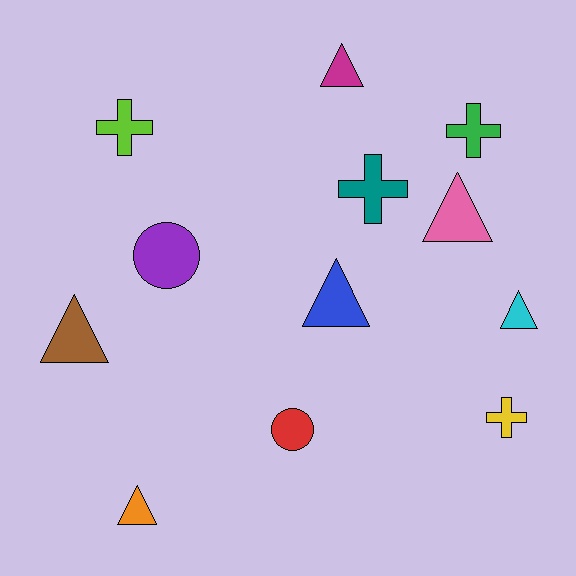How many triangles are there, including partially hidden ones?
There are 6 triangles.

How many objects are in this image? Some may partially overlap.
There are 12 objects.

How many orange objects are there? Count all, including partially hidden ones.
There is 1 orange object.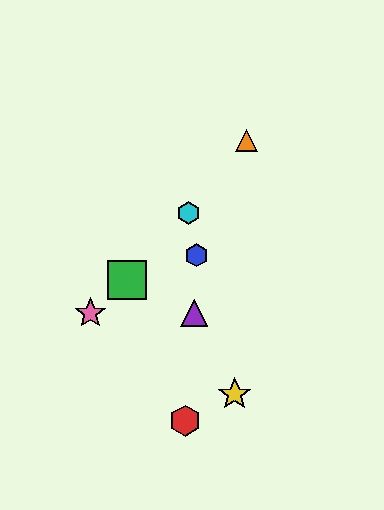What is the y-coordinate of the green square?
The green square is at y≈280.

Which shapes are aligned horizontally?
The purple triangle, the pink star are aligned horizontally.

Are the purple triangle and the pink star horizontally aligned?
Yes, both are at y≈313.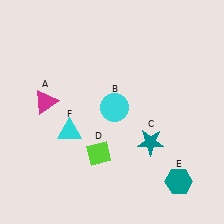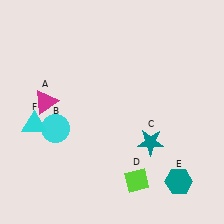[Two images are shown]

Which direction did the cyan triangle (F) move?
The cyan triangle (F) moved left.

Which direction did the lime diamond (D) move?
The lime diamond (D) moved right.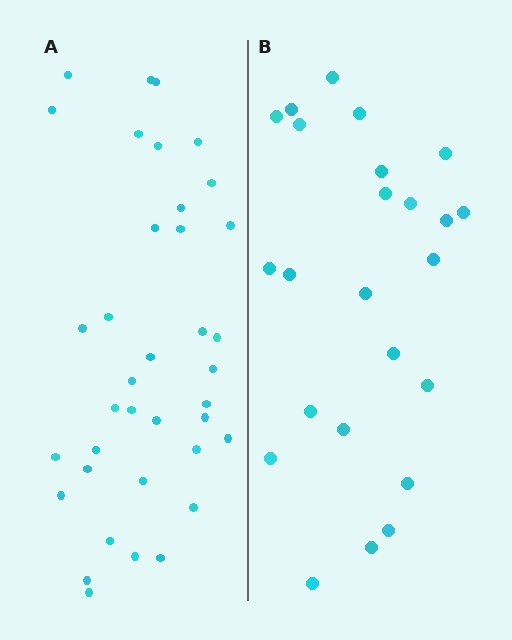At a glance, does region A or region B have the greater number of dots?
Region A (the left region) has more dots.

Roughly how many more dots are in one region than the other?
Region A has approximately 15 more dots than region B.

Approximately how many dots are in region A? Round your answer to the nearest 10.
About 40 dots. (The exact count is 37, which rounds to 40.)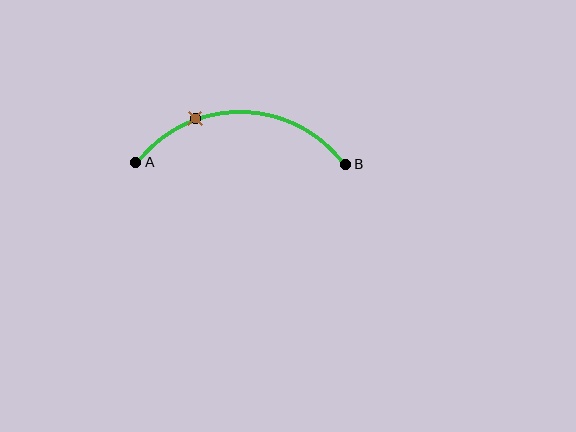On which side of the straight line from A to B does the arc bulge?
The arc bulges above the straight line connecting A and B.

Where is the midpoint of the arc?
The arc midpoint is the point on the curve farthest from the straight line joining A and B. It sits above that line.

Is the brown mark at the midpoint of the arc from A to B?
No. The brown mark lies on the arc but is closer to endpoint A. The arc midpoint would be at the point on the curve equidistant along the arc from both A and B.